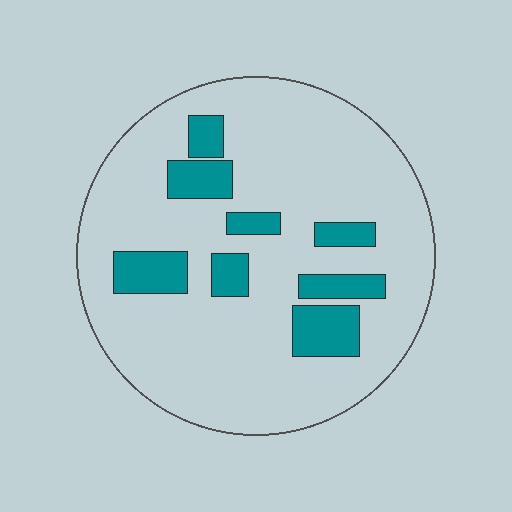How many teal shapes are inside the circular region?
8.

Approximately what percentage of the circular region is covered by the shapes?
Approximately 15%.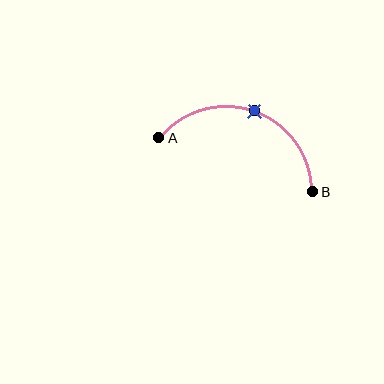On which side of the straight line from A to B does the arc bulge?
The arc bulges above the straight line connecting A and B.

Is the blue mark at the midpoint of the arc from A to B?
Yes. The blue mark lies on the arc at equal arc-length from both A and B — it is the arc midpoint.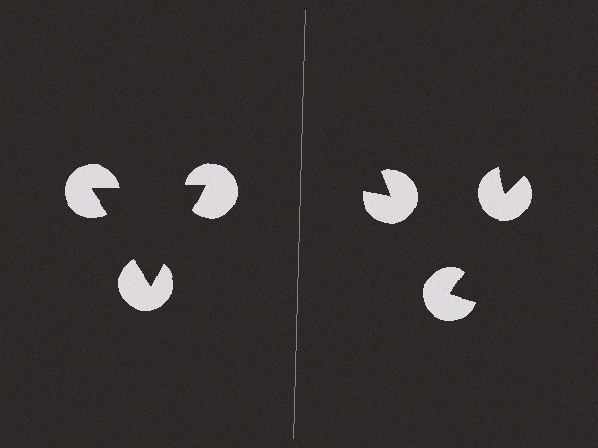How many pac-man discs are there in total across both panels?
6 — 3 on each side.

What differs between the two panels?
The pac-man discs are positioned identically on both sides; only the wedge orientations differ. On the left they align to a triangle; on the right they are misaligned.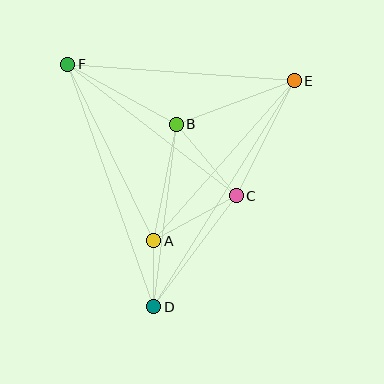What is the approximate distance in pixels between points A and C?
The distance between A and C is approximately 94 pixels.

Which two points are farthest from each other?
Points D and E are farthest from each other.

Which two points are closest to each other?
Points A and D are closest to each other.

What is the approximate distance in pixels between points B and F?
The distance between B and F is approximately 124 pixels.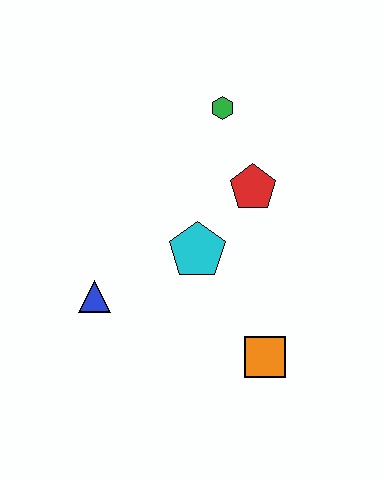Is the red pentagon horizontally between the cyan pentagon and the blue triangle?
No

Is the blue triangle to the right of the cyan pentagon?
No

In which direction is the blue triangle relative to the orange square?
The blue triangle is to the left of the orange square.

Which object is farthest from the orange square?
The green hexagon is farthest from the orange square.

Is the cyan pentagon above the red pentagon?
No